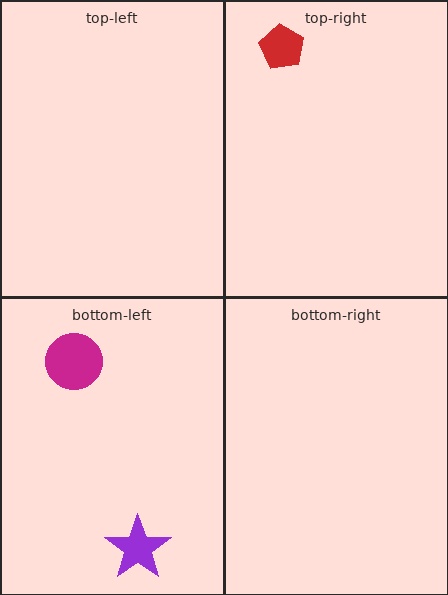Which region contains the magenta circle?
The bottom-left region.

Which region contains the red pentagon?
The top-right region.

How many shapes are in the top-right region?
1.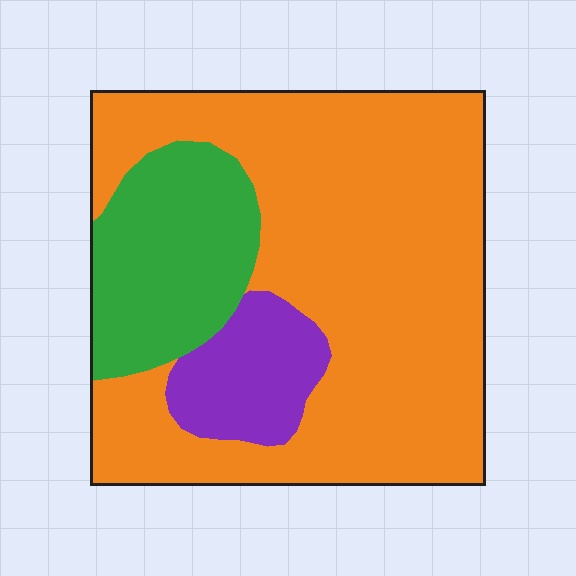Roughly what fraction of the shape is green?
Green covers about 20% of the shape.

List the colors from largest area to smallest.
From largest to smallest: orange, green, purple.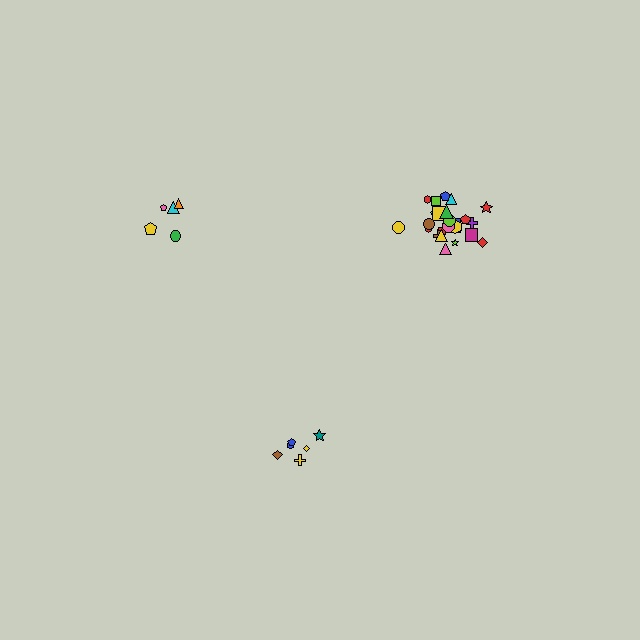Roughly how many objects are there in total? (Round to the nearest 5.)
Roughly 35 objects in total.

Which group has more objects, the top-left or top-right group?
The top-right group.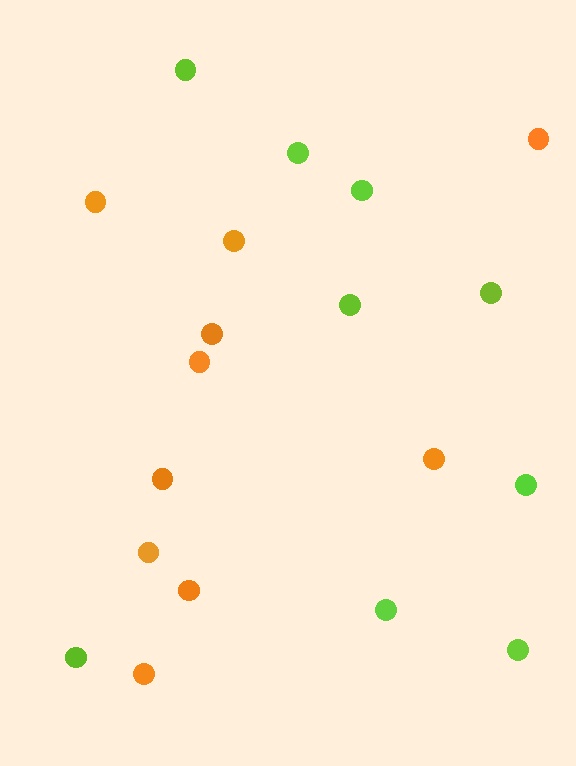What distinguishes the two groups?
There are 2 groups: one group of orange circles (10) and one group of lime circles (9).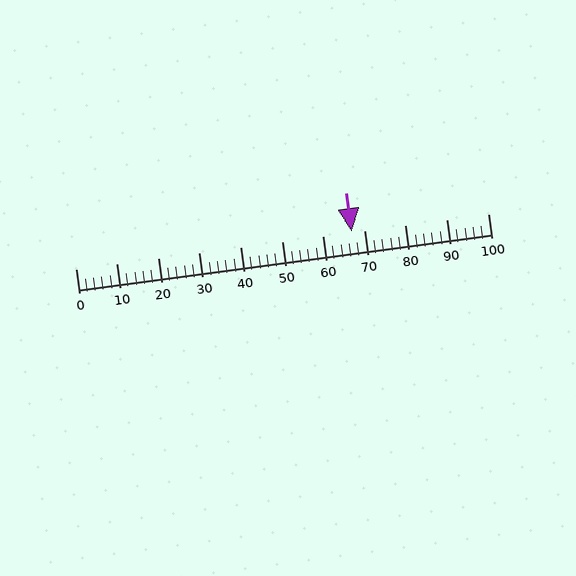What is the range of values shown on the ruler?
The ruler shows values from 0 to 100.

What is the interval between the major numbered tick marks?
The major tick marks are spaced 10 units apart.